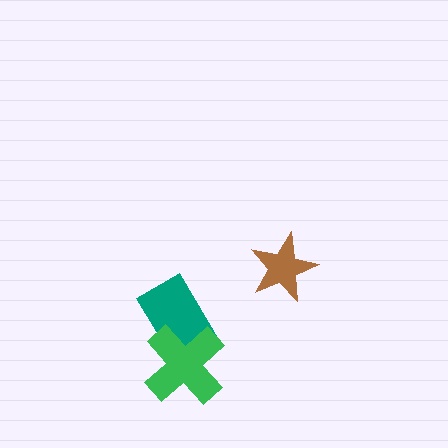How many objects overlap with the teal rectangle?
1 object overlaps with the teal rectangle.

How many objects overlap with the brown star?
0 objects overlap with the brown star.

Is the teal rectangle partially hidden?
Yes, it is partially covered by another shape.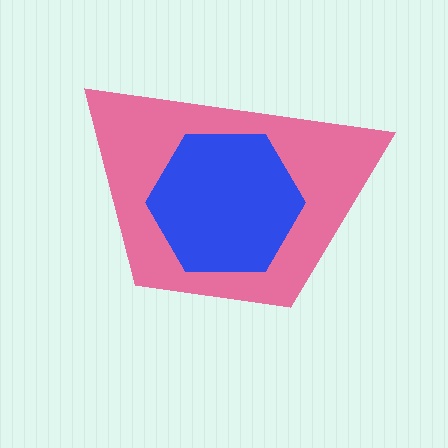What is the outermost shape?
The pink trapezoid.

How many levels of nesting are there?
2.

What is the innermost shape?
The blue hexagon.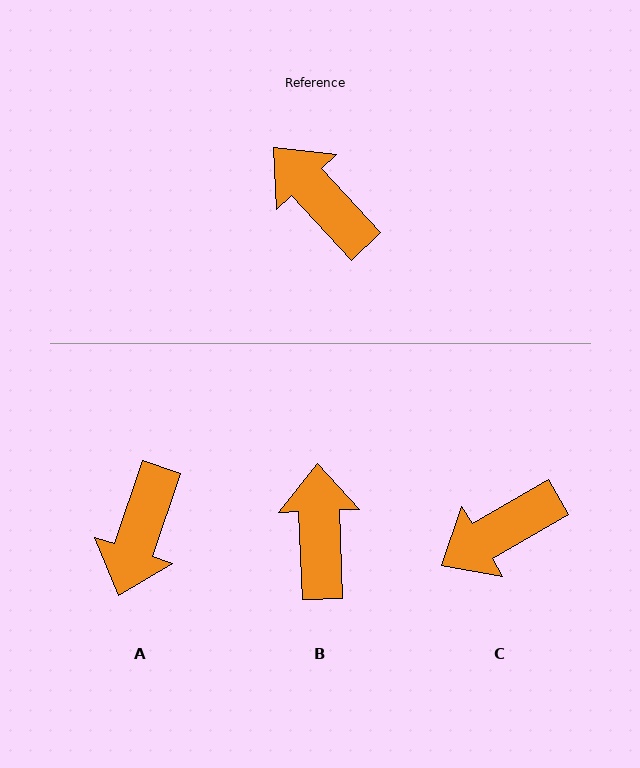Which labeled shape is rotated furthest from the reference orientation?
A, about 119 degrees away.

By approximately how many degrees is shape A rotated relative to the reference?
Approximately 119 degrees counter-clockwise.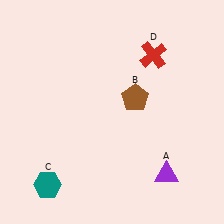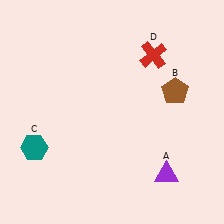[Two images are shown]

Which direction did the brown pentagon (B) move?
The brown pentagon (B) moved right.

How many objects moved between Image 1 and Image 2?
2 objects moved between the two images.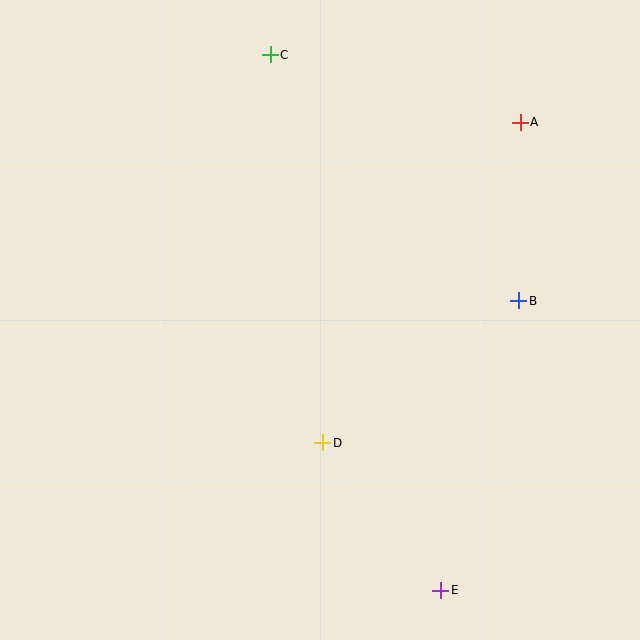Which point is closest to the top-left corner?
Point C is closest to the top-left corner.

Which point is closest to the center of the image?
Point D at (323, 443) is closest to the center.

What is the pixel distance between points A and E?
The distance between A and E is 474 pixels.